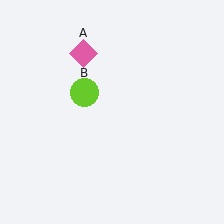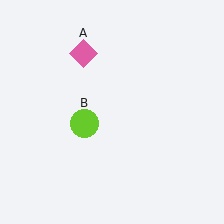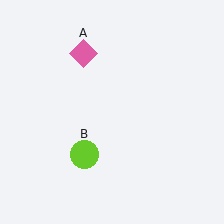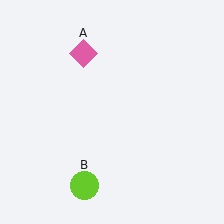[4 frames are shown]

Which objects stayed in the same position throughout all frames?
Pink diamond (object A) remained stationary.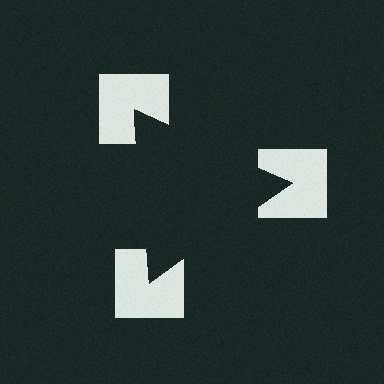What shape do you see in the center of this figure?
An illusory triangle — its edges are inferred from the aligned wedge cuts in the notched squares, not physically drawn.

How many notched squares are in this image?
There are 3 — one at each vertex of the illusory triangle.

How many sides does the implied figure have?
3 sides.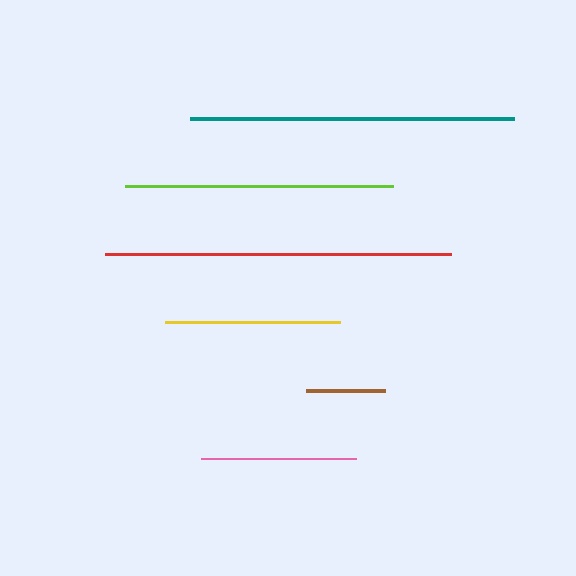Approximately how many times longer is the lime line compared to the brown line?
The lime line is approximately 3.4 times the length of the brown line.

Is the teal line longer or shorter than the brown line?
The teal line is longer than the brown line.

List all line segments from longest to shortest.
From longest to shortest: red, teal, lime, yellow, pink, brown.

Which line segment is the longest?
The red line is the longest at approximately 346 pixels.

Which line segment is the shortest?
The brown line is the shortest at approximately 80 pixels.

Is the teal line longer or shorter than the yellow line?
The teal line is longer than the yellow line.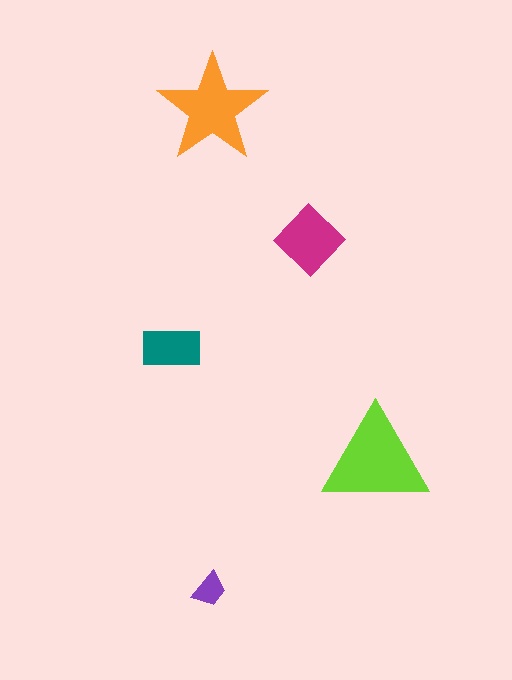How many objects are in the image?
There are 5 objects in the image.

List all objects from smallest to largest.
The purple trapezoid, the teal rectangle, the magenta diamond, the orange star, the lime triangle.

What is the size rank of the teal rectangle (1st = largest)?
4th.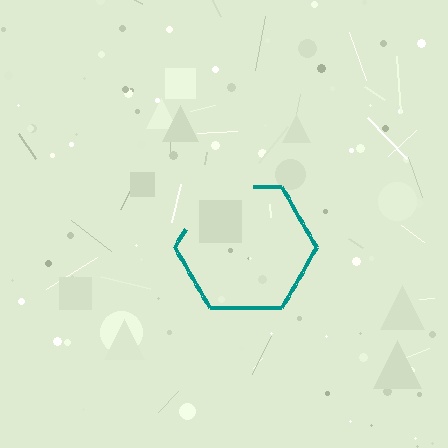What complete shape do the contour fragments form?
The contour fragments form a hexagon.